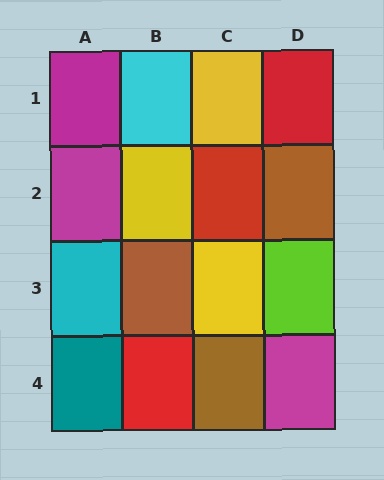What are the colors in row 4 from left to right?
Teal, red, brown, magenta.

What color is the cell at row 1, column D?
Red.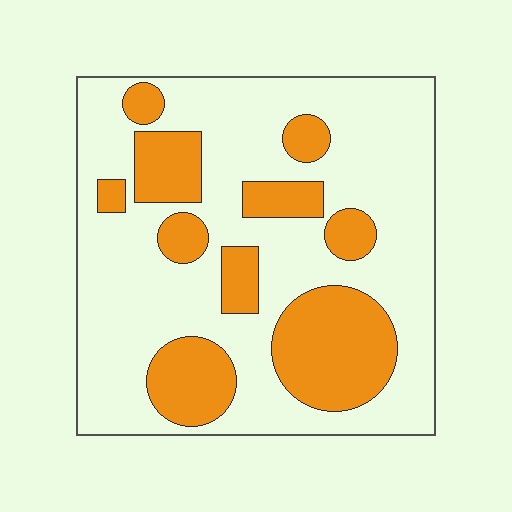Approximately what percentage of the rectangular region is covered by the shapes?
Approximately 30%.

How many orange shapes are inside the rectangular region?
10.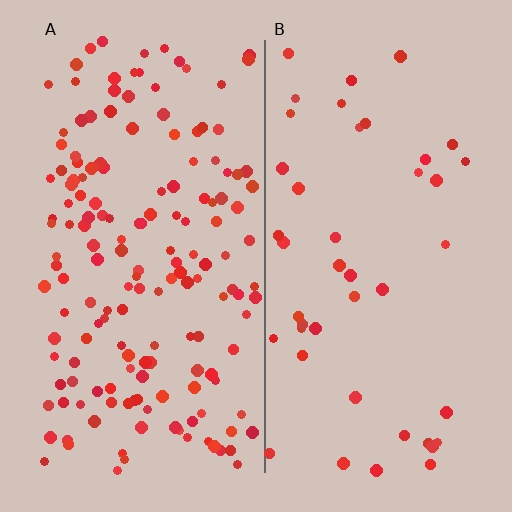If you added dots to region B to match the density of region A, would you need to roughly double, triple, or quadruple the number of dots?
Approximately quadruple.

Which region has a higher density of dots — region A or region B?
A (the left).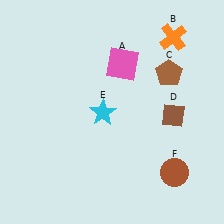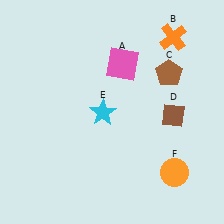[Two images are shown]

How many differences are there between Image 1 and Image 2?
There is 1 difference between the two images.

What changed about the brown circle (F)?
In Image 1, F is brown. In Image 2, it changed to orange.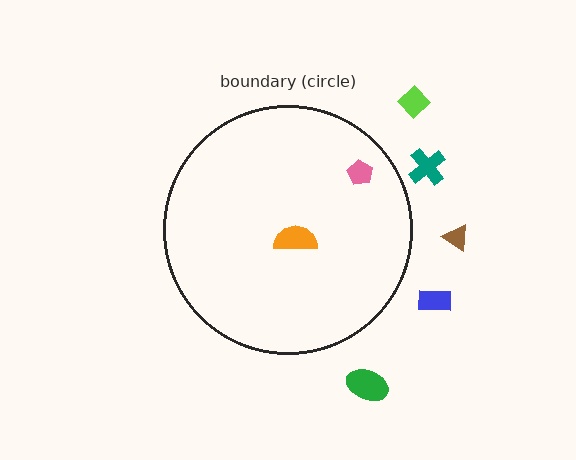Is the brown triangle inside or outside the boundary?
Outside.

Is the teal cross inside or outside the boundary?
Outside.